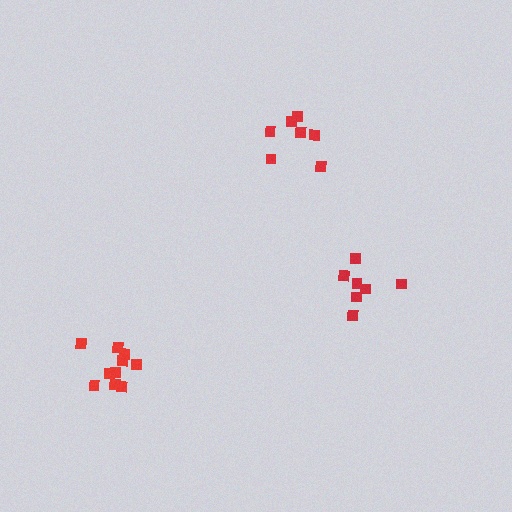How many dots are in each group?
Group 1: 10 dots, Group 2: 7 dots, Group 3: 7 dots (24 total).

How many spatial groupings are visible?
There are 3 spatial groupings.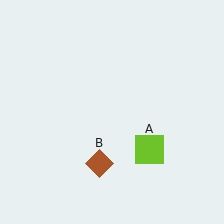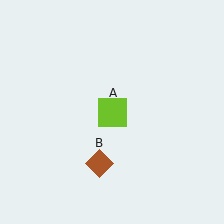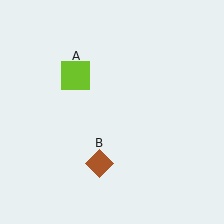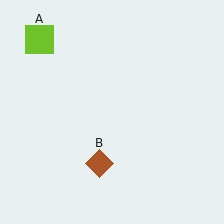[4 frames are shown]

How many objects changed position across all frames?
1 object changed position: lime square (object A).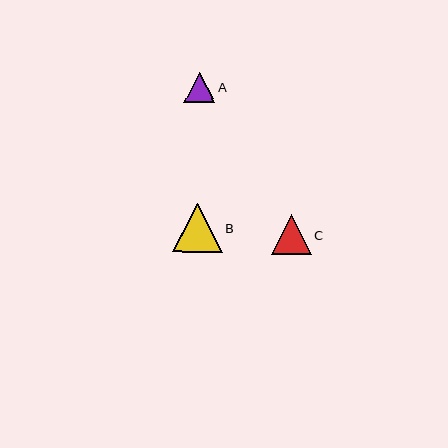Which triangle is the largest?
Triangle B is the largest with a size of approximately 49 pixels.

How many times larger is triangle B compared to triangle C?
Triangle B is approximately 1.2 times the size of triangle C.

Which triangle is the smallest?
Triangle A is the smallest with a size of approximately 30 pixels.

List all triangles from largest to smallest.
From largest to smallest: B, C, A.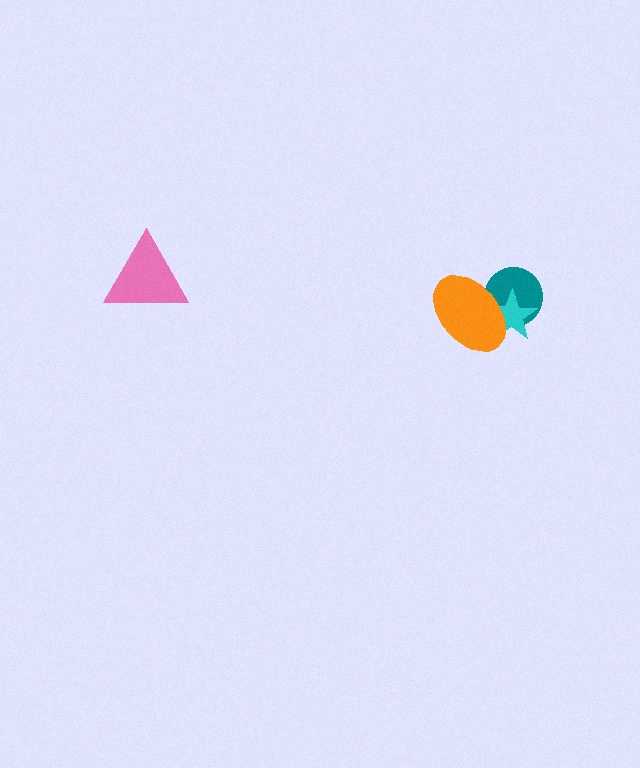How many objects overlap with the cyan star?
2 objects overlap with the cyan star.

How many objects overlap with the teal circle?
2 objects overlap with the teal circle.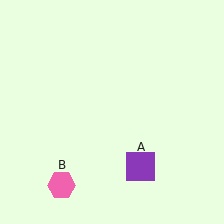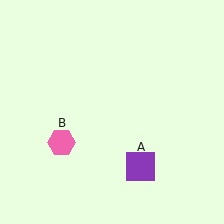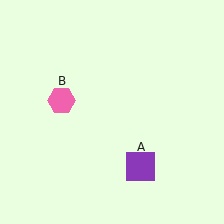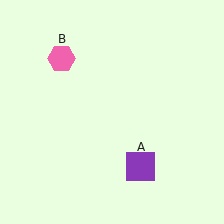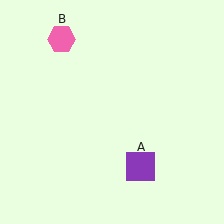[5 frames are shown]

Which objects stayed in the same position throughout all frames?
Purple square (object A) remained stationary.